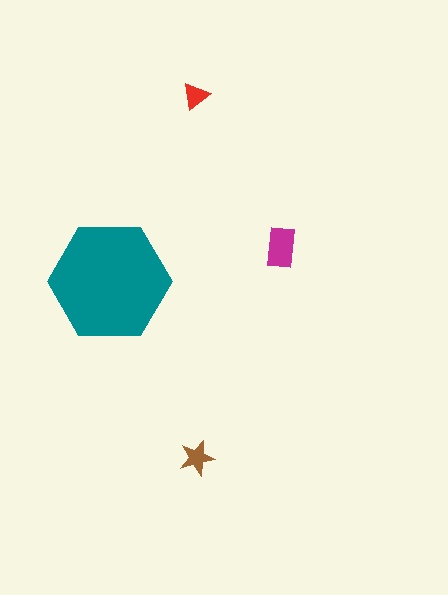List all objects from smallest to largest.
The red triangle, the brown star, the magenta rectangle, the teal hexagon.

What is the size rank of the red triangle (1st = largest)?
4th.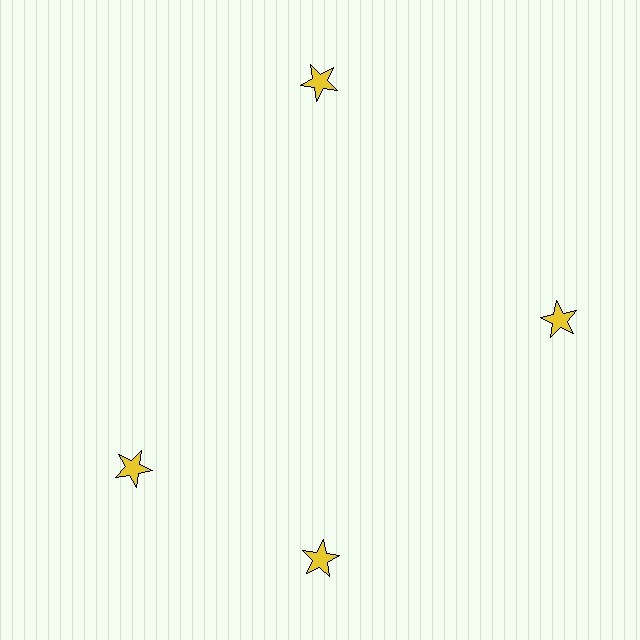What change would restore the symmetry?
The symmetry would be restored by rotating it back into even spacing with its neighbors so that all 4 stars sit at equal angles and equal distance from the center.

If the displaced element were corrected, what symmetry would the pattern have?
It would have 4-fold rotational symmetry — the pattern would map onto itself every 90 degrees.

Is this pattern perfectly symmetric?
No. The 4 yellow stars are arranged in a ring, but one element near the 9 o'clock position is rotated out of alignment along the ring, breaking the 4-fold rotational symmetry.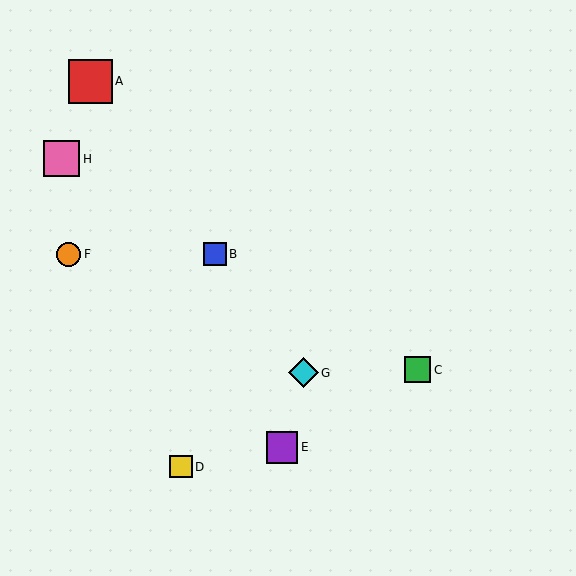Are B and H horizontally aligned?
No, B is at y≈254 and H is at y≈159.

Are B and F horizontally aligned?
Yes, both are at y≈254.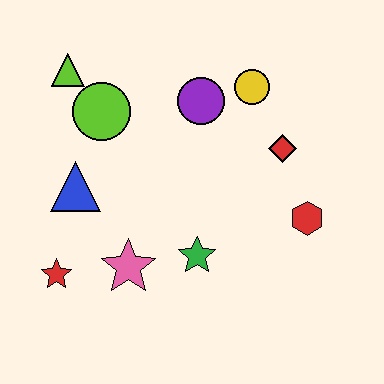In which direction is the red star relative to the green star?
The red star is to the left of the green star.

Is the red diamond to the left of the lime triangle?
No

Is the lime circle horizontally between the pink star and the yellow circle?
No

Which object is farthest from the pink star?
The yellow circle is farthest from the pink star.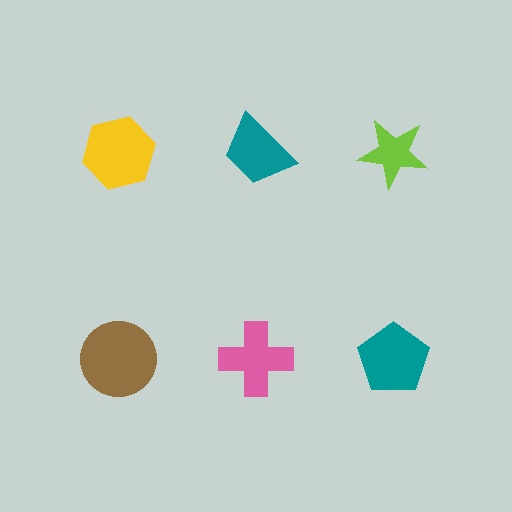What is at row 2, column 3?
A teal pentagon.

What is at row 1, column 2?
A teal trapezoid.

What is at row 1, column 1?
A yellow hexagon.